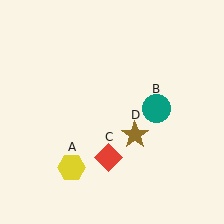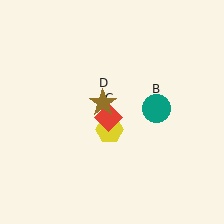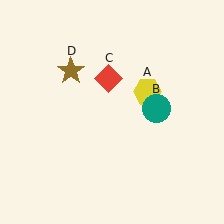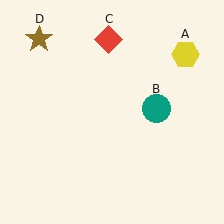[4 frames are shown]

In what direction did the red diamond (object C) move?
The red diamond (object C) moved up.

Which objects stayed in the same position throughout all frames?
Teal circle (object B) remained stationary.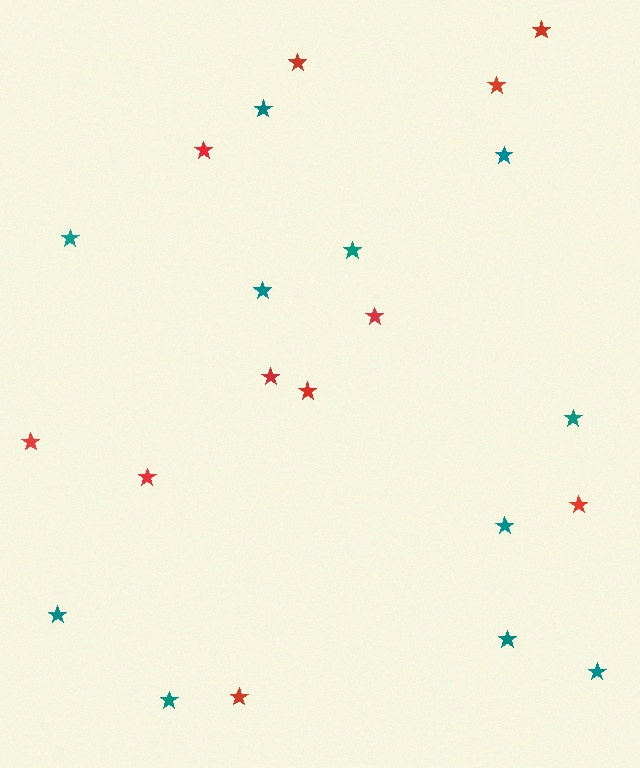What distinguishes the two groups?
There are 2 groups: one group of red stars (11) and one group of teal stars (11).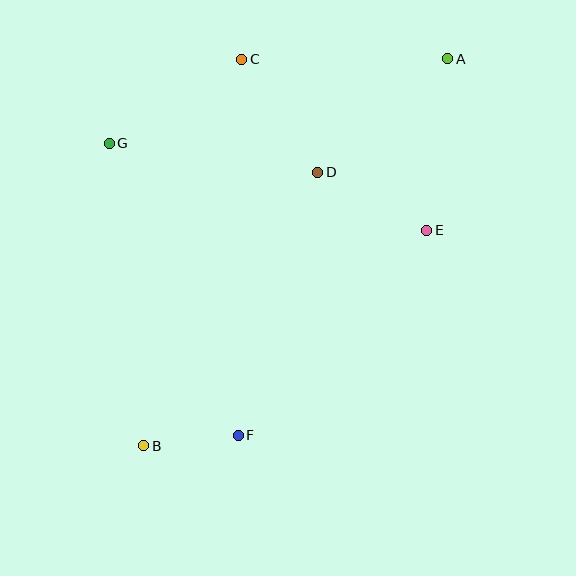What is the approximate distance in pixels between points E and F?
The distance between E and F is approximately 279 pixels.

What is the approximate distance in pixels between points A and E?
The distance between A and E is approximately 173 pixels.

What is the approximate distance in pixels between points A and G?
The distance between A and G is approximately 349 pixels.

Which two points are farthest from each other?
Points A and B are farthest from each other.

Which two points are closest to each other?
Points B and F are closest to each other.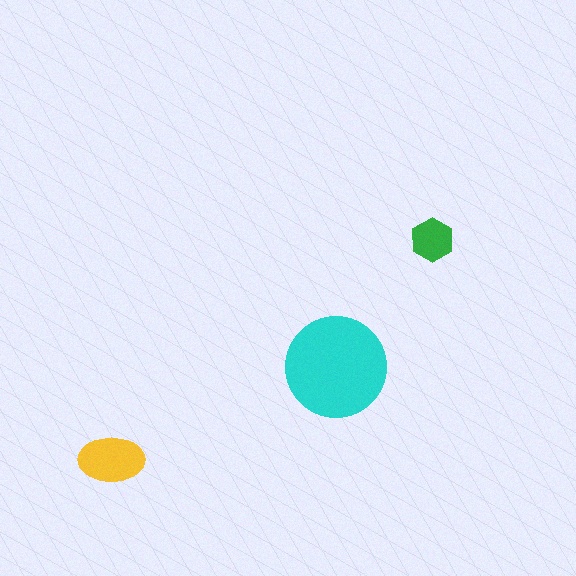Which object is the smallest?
The green hexagon.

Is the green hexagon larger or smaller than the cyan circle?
Smaller.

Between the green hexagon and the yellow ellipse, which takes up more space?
The yellow ellipse.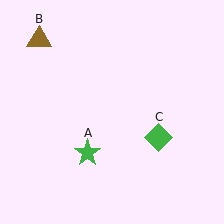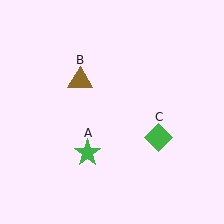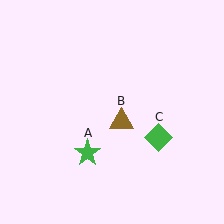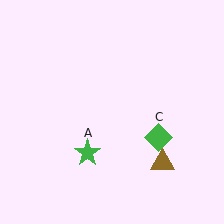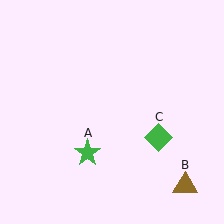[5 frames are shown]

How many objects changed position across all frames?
1 object changed position: brown triangle (object B).